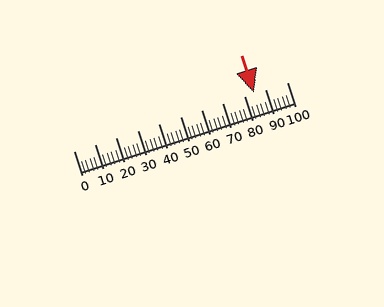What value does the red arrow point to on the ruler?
The red arrow points to approximately 85.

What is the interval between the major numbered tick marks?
The major tick marks are spaced 10 units apart.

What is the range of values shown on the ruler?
The ruler shows values from 0 to 100.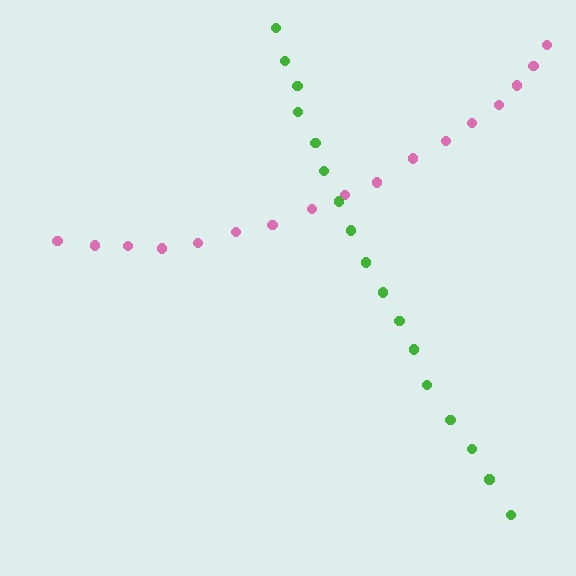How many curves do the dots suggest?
There are 2 distinct paths.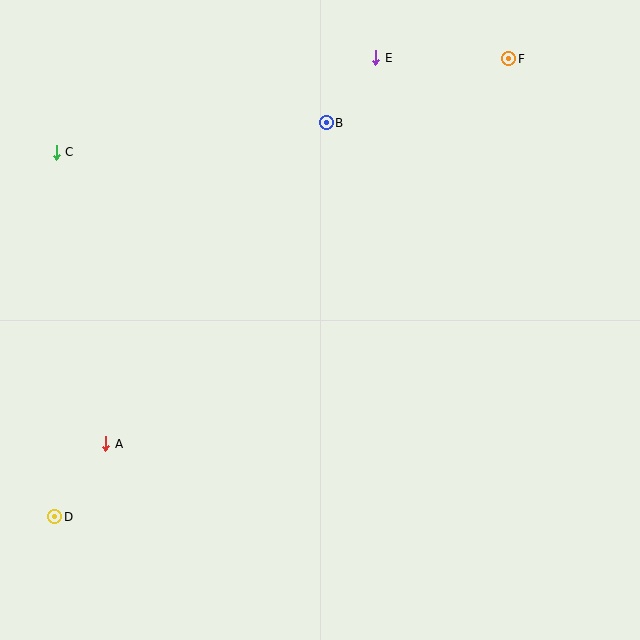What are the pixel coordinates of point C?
Point C is at (56, 152).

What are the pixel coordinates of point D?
Point D is at (55, 517).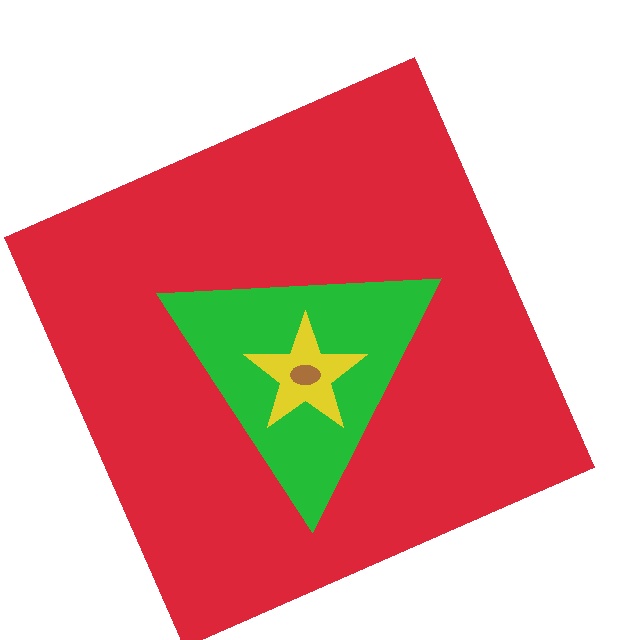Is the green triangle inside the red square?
Yes.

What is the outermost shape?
The red square.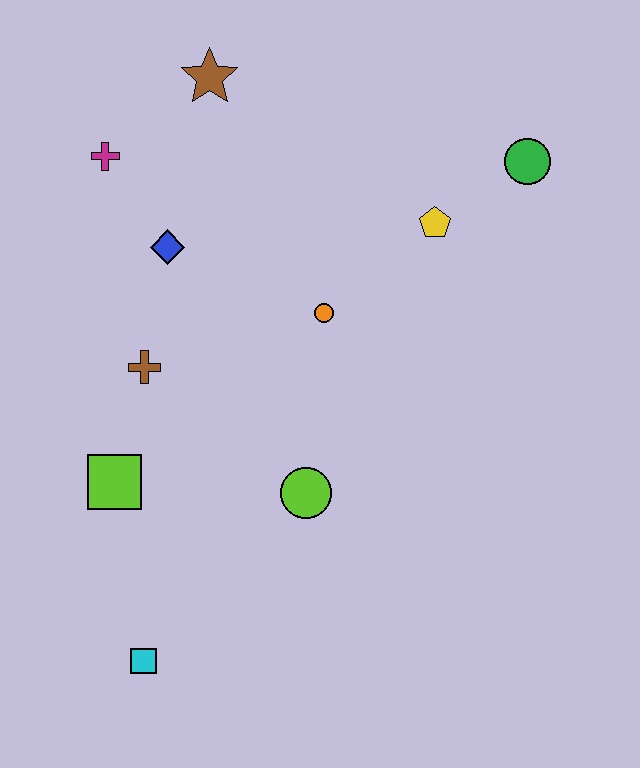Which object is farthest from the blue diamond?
The cyan square is farthest from the blue diamond.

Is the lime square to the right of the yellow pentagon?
No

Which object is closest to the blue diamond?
The magenta cross is closest to the blue diamond.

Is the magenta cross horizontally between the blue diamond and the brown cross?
No